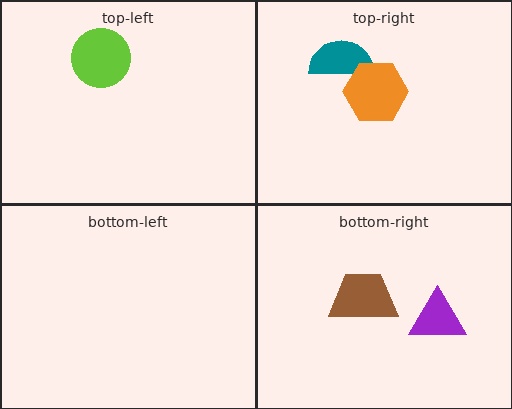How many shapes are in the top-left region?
1.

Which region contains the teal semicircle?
The top-right region.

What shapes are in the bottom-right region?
The purple triangle, the brown trapezoid.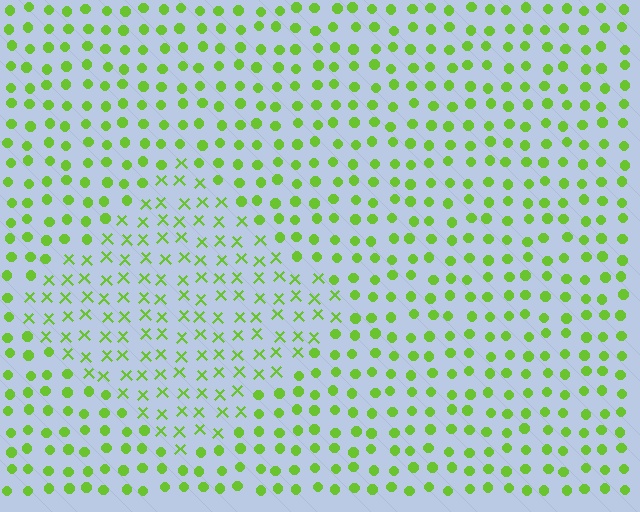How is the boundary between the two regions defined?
The boundary is defined by a change in element shape: X marks inside vs. circles outside. All elements share the same color and spacing.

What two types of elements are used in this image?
The image uses X marks inside the diamond region and circles outside it.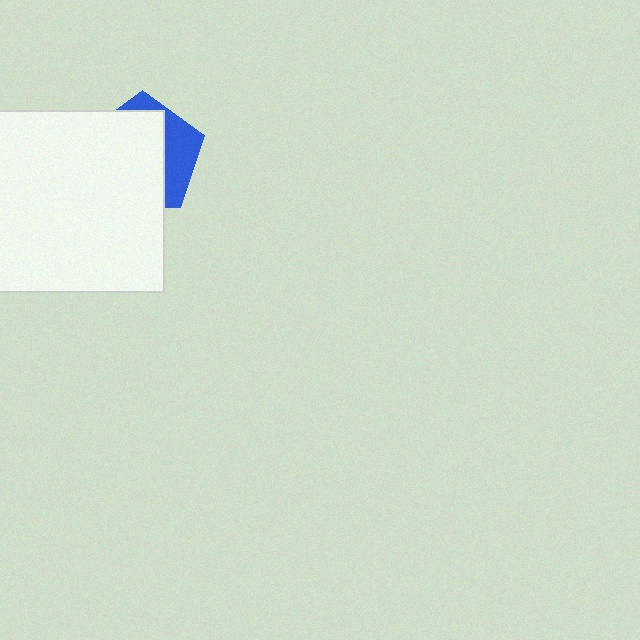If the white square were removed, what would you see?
You would see the complete blue pentagon.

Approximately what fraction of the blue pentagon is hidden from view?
Roughly 69% of the blue pentagon is hidden behind the white square.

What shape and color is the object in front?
The object in front is a white square.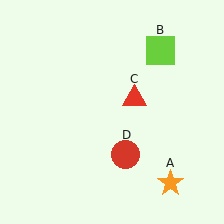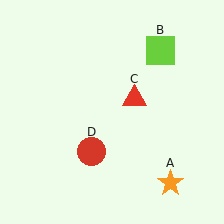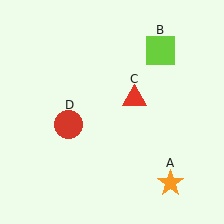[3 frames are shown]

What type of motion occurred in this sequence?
The red circle (object D) rotated clockwise around the center of the scene.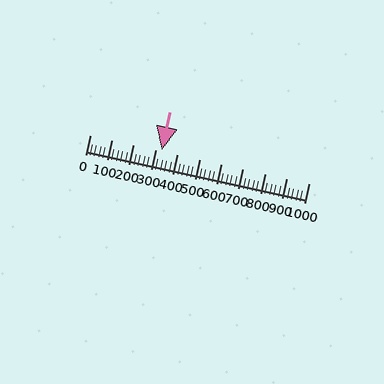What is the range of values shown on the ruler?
The ruler shows values from 0 to 1000.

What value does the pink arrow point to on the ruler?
The pink arrow points to approximately 328.